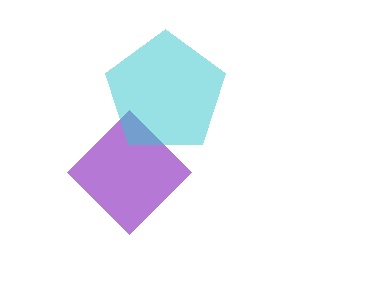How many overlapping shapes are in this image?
There are 2 overlapping shapes in the image.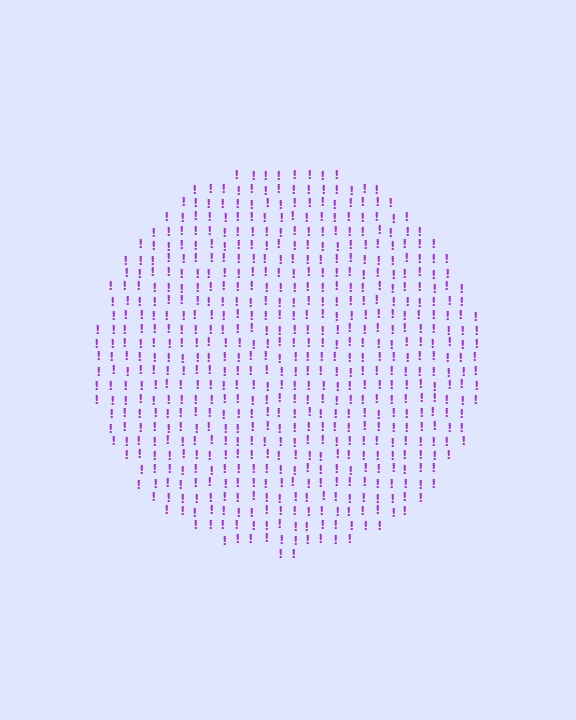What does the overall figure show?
The overall figure shows a circle.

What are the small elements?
The small elements are exclamation marks.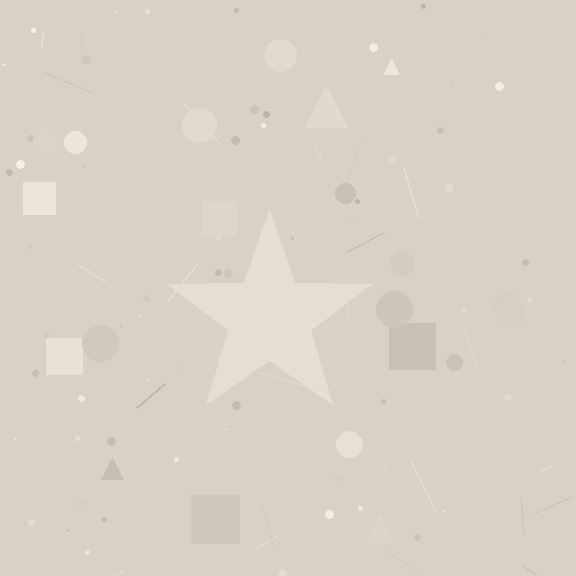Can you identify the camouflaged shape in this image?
The camouflaged shape is a star.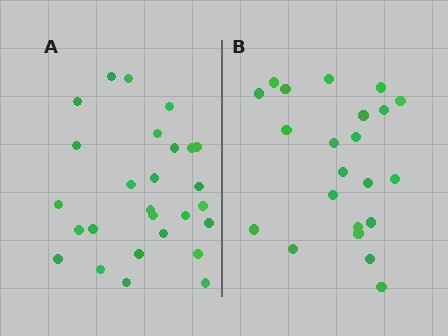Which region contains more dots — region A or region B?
Region A (the left region) has more dots.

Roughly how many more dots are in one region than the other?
Region A has about 5 more dots than region B.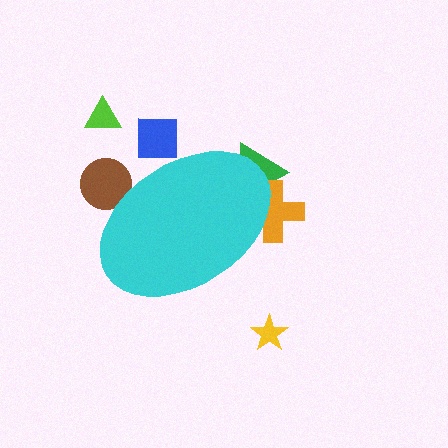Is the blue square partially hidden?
Yes, the blue square is partially hidden behind the cyan ellipse.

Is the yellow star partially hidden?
No, the yellow star is fully visible.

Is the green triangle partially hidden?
Yes, the green triangle is partially hidden behind the cyan ellipse.